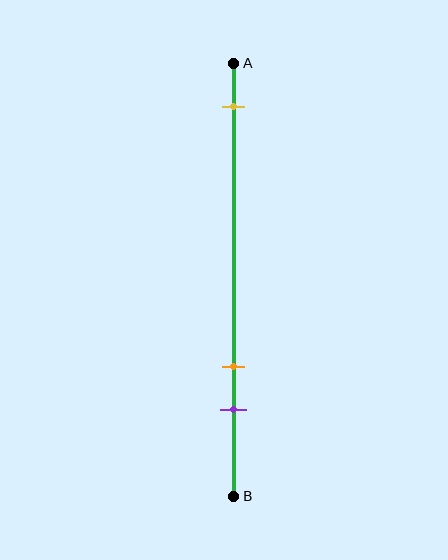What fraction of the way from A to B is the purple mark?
The purple mark is approximately 80% (0.8) of the way from A to B.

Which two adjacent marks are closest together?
The orange and purple marks are the closest adjacent pair.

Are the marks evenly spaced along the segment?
No, the marks are not evenly spaced.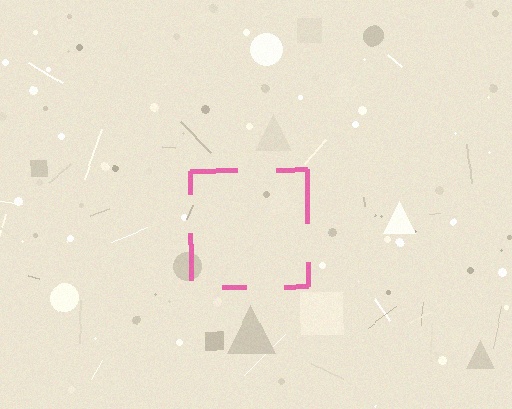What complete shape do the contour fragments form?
The contour fragments form a square.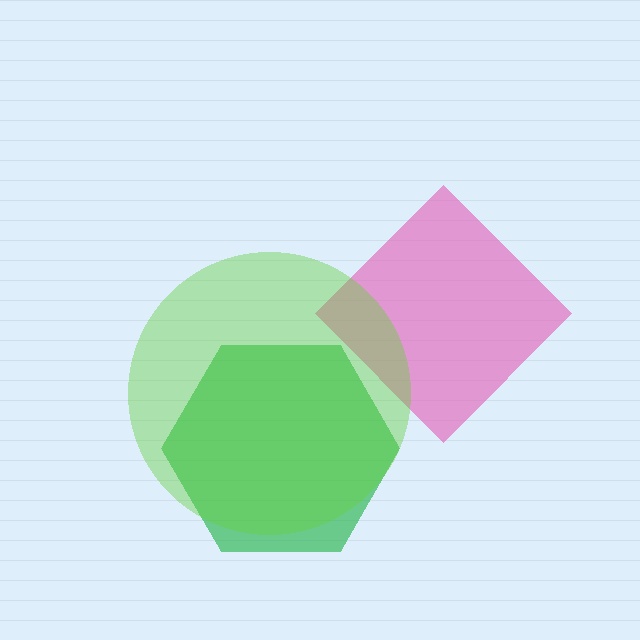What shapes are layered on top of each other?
The layered shapes are: a pink diamond, a green hexagon, a lime circle.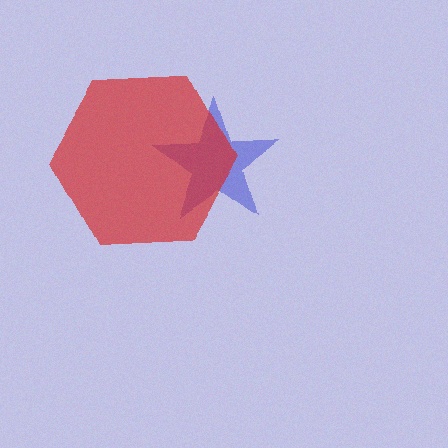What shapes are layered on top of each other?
The layered shapes are: a blue star, a red hexagon.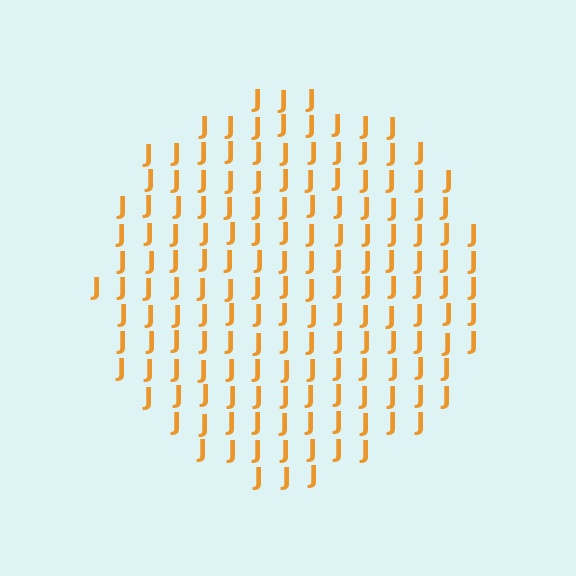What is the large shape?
The large shape is a circle.